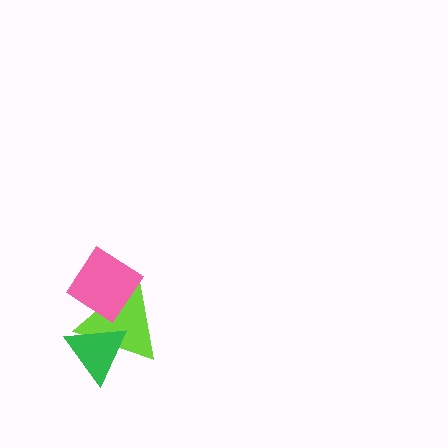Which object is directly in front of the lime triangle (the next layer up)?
The green triangle is directly in front of the lime triangle.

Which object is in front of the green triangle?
The pink diamond is in front of the green triangle.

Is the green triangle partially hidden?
Yes, it is partially covered by another shape.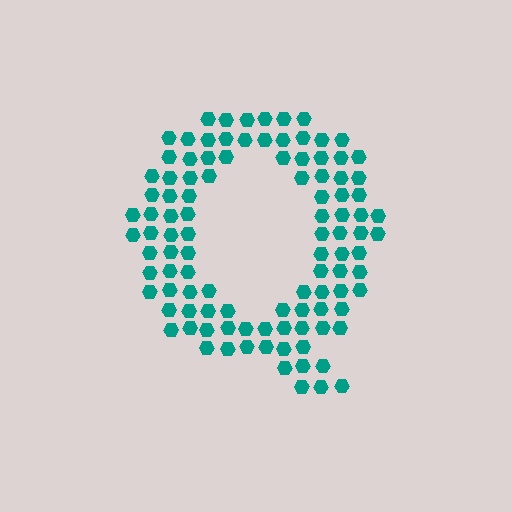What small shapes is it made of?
It is made of small hexagons.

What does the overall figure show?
The overall figure shows the letter Q.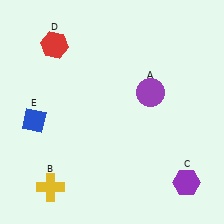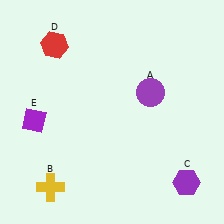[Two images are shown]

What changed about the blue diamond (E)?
In Image 1, E is blue. In Image 2, it changed to purple.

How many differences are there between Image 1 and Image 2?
There is 1 difference between the two images.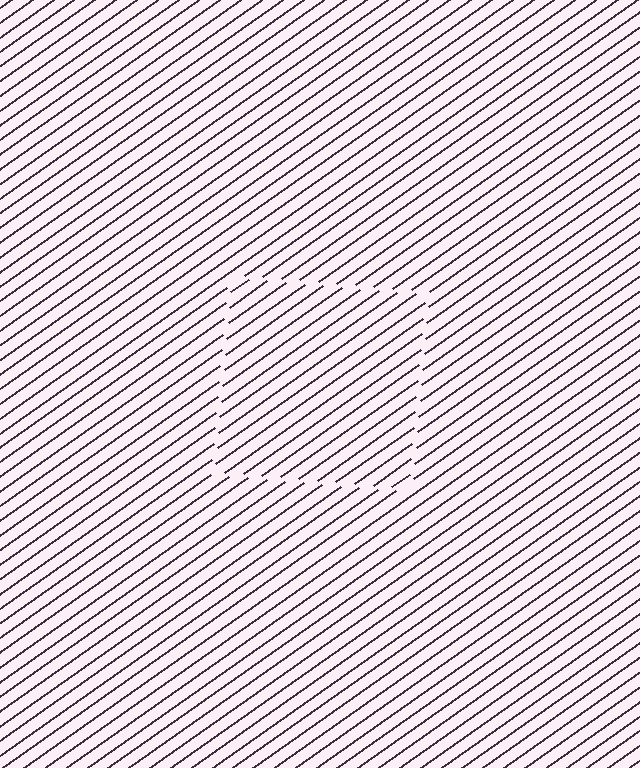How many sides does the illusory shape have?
4 sides — the line-ends trace a square.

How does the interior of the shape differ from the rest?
The interior of the shape contains the same grating, shifted by half a period — the contour is defined by the phase discontinuity where line-ends from the inner and outer gratings abut.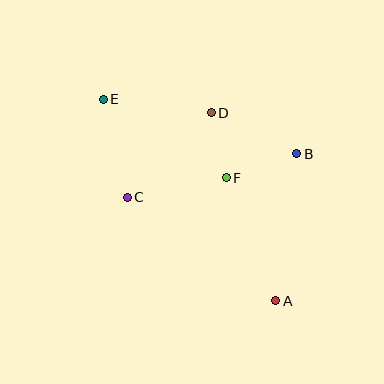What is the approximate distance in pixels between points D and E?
The distance between D and E is approximately 109 pixels.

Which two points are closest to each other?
Points D and F are closest to each other.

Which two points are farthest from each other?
Points A and E are farthest from each other.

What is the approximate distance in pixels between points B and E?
The distance between B and E is approximately 201 pixels.